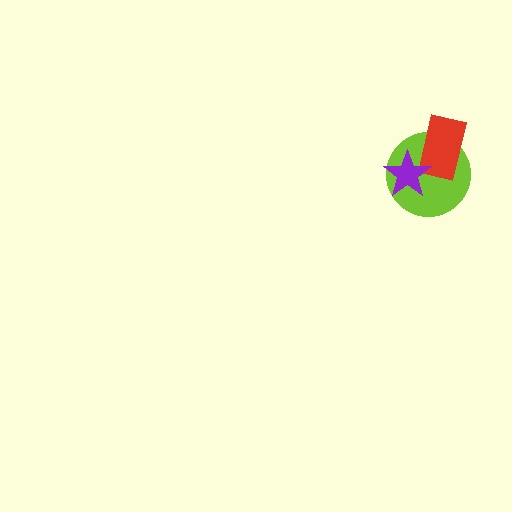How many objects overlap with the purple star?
2 objects overlap with the purple star.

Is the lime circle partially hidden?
Yes, it is partially covered by another shape.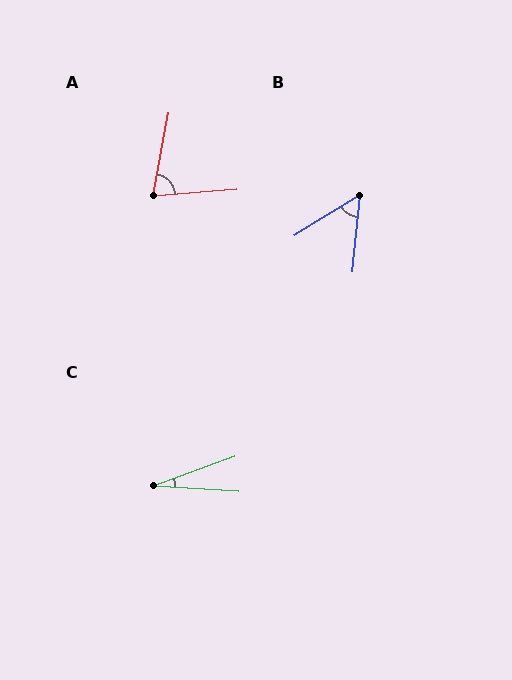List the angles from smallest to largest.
C (24°), B (52°), A (75°).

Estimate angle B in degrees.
Approximately 52 degrees.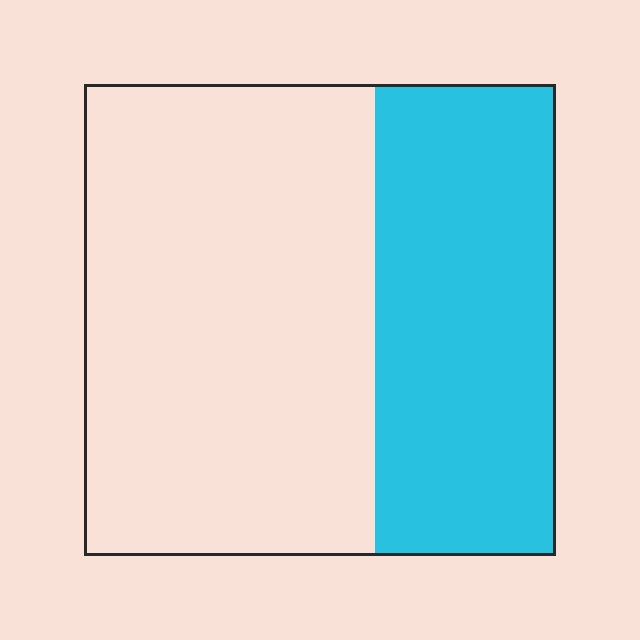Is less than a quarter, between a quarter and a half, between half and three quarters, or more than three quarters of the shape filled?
Between a quarter and a half.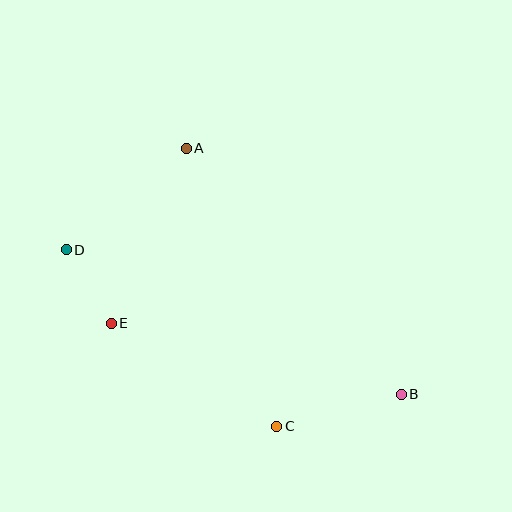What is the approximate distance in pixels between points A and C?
The distance between A and C is approximately 292 pixels.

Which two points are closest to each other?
Points D and E are closest to each other.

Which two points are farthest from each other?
Points B and D are farthest from each other.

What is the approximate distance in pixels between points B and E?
The distance between B and E is approximately 298 pixels.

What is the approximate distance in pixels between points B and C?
The distance between B and C is approximately 128 pixels.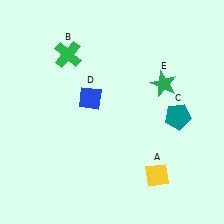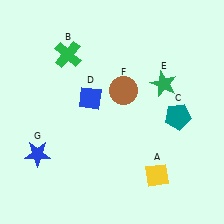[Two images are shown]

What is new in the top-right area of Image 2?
A brown circle (F) was added in the top-right area of Image 2.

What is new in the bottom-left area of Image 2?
A blue star (G) was added in the bottom-left area of Image 2.